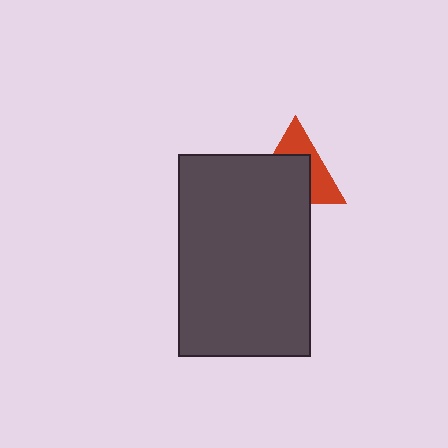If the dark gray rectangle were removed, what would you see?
You would see the complete red triangle.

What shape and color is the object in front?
The object in front is a dark gray rectangle.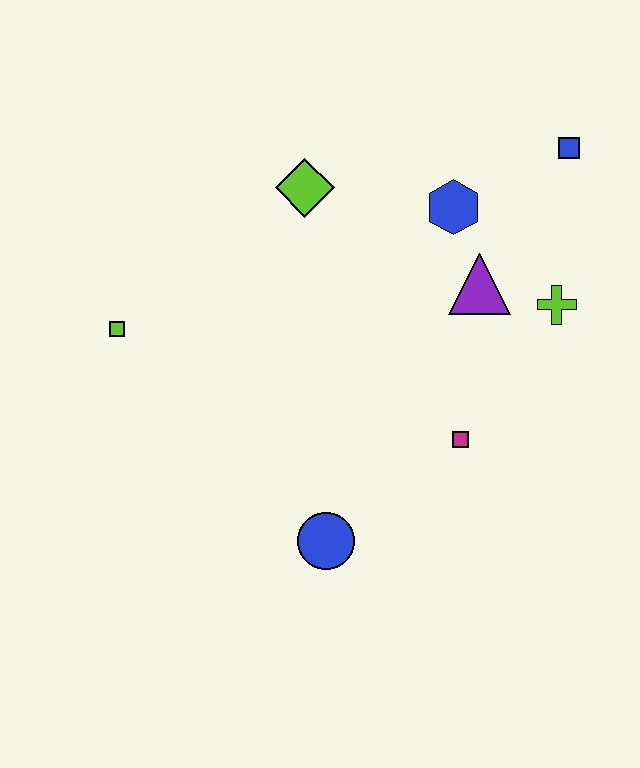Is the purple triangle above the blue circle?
Yes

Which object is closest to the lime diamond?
The blue hexagon is closest to the lime diamond.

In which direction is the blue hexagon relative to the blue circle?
The blue hexagon is above the blue circle.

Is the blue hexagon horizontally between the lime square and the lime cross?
Yes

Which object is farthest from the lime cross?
The lime square is farthest from the lime cross.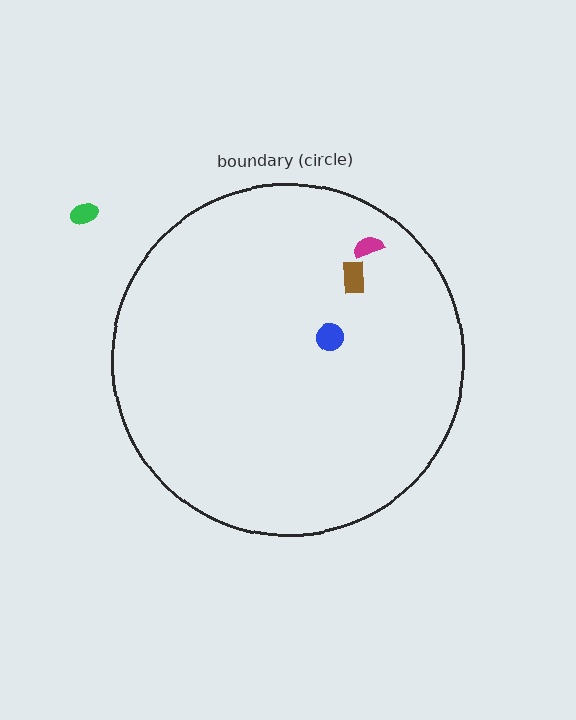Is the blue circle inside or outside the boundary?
Inside.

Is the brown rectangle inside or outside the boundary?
Inside.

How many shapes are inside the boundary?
3 inside, 1 outside.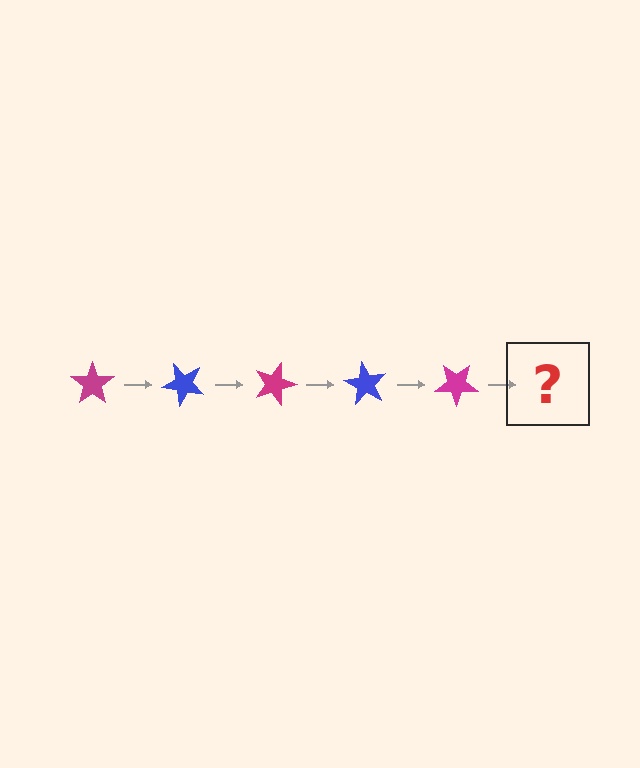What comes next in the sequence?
The next element should be a blue star, rotated 225 degrees from the start.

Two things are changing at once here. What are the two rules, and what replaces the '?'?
The two rules are that it rotates 45 degrees each step and the color cycles through magenta and blue. The '?' should be a blue star, rotated 225 degrees from the start.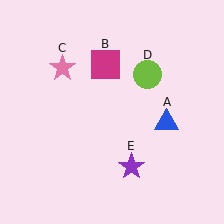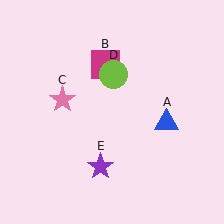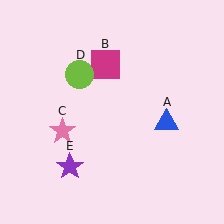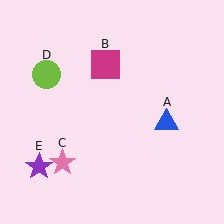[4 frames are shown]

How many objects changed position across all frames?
3 objects changed position: pink star (object C), lime circle (object D), purple star (object E).